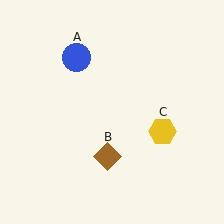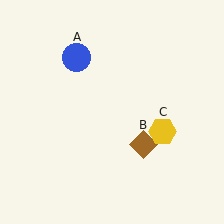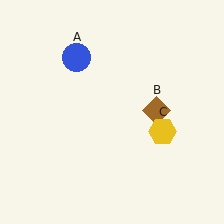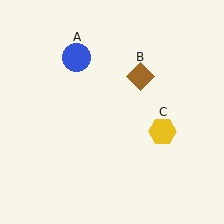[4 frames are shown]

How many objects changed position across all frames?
1 object changed position: brown diamond (object B).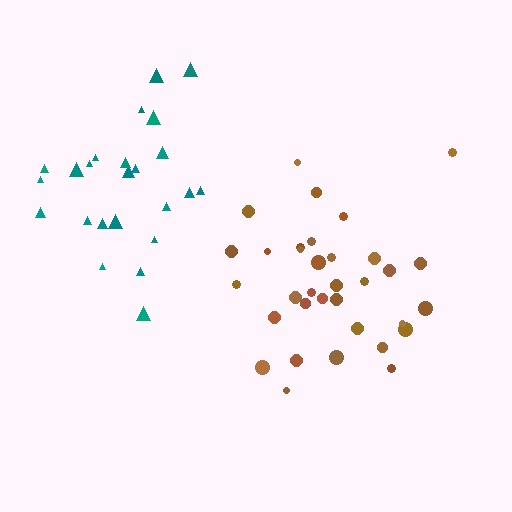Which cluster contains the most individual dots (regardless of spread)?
Brown (35).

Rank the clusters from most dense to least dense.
brown, teal.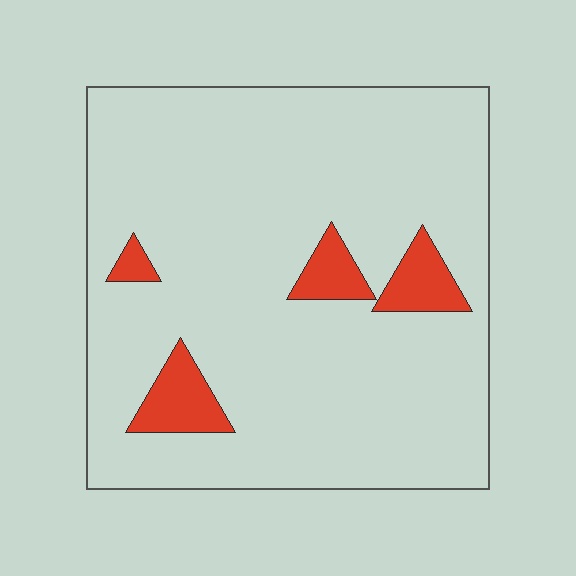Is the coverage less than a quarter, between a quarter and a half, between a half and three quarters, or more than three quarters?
Less than a quarter.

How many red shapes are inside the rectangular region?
4.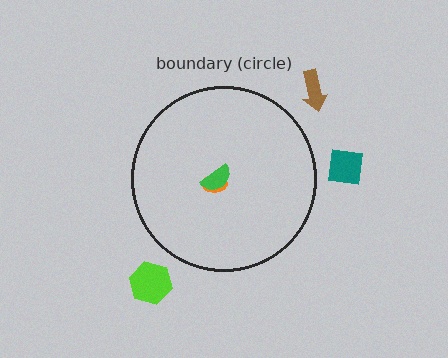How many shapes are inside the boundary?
2 inside, 3 outside.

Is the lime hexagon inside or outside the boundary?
Outside.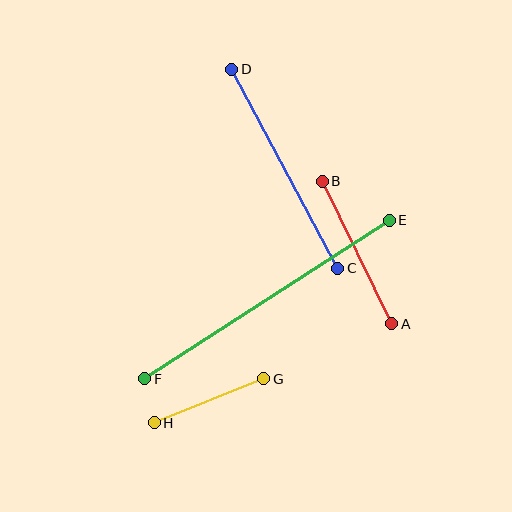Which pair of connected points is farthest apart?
Points E and F are farthest apart.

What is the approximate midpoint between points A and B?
The midpoint is at approximately (357, 252) pixels.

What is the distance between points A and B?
The distance is approximately 159 pixels.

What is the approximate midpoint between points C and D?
The midpoint is at approximately (285, 169) pixels.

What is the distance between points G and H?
The distance is approximately 118 pixels.